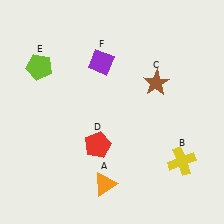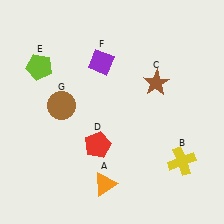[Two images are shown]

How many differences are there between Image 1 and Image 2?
There is 1 difference between the two images.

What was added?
A brown circle (G) was added in Image 2.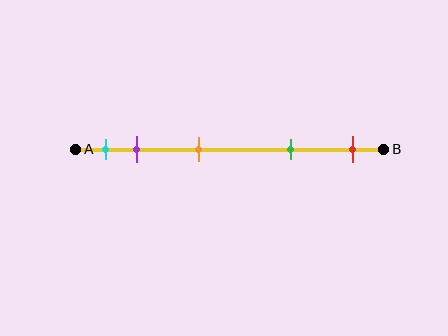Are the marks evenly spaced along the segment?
No, the marks are not evenly spaced.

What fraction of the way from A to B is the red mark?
The red mark is approximately 90% (0.9) of the way from A to B.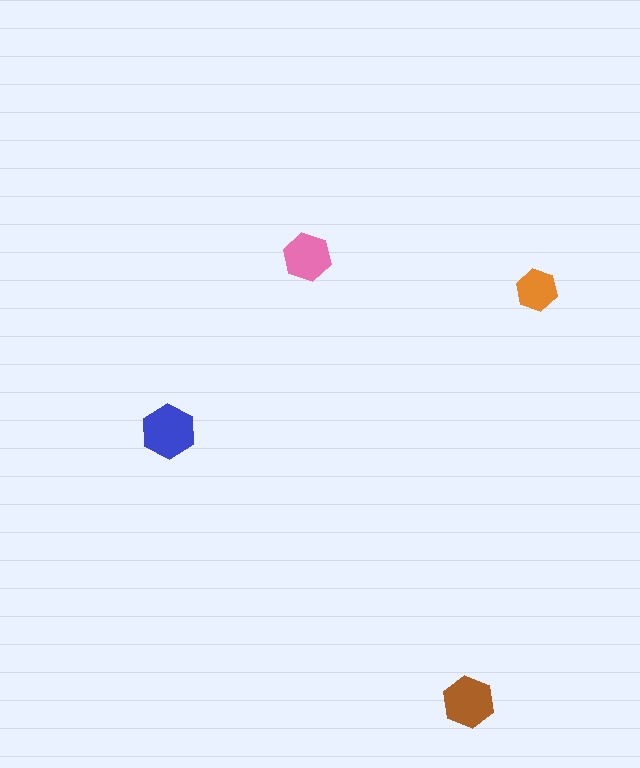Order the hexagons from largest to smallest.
the blue one, the brown one, the pink one, the orange one.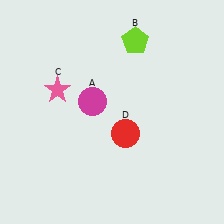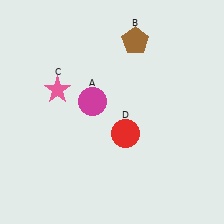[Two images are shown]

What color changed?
The pentagon (B) changed from lime in Image 1 to brown in Image 2.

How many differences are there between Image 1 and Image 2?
There is 1 difference between the two images.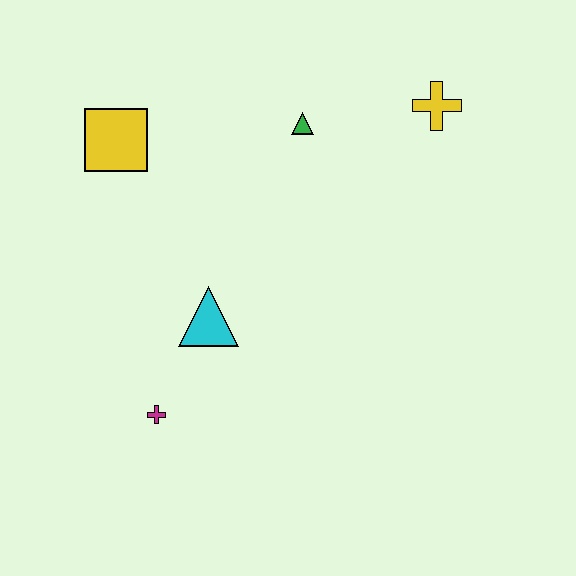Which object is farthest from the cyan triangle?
The yellow cross is farthest from the cyan triangle.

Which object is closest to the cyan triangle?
The magenta cross is closest to the cyan triangle.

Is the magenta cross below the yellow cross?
Yes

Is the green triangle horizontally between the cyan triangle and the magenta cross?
No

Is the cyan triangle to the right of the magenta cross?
Yes